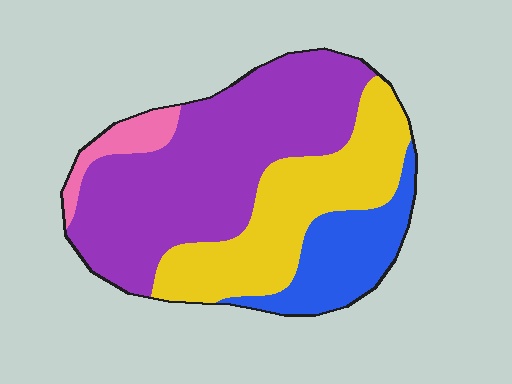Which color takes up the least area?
Pink, at roughly 5%.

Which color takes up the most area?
Purple, at roughly 50%.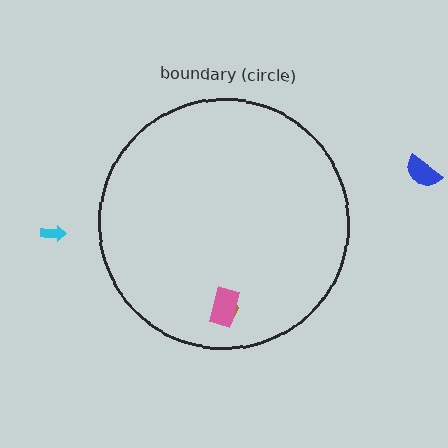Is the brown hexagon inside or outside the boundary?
Inside.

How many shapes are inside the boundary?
2 inside, 2 outside.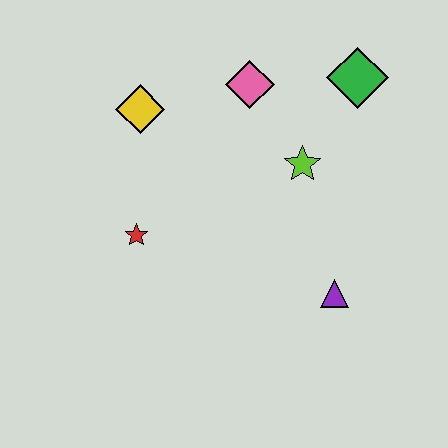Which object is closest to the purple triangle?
The lime star is closest to the purple triangle.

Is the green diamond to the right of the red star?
Yes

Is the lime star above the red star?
Yes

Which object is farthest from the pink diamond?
The purple triangle is farthest from the pink diamond.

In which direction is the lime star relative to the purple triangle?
The lime star is above the purple triangle.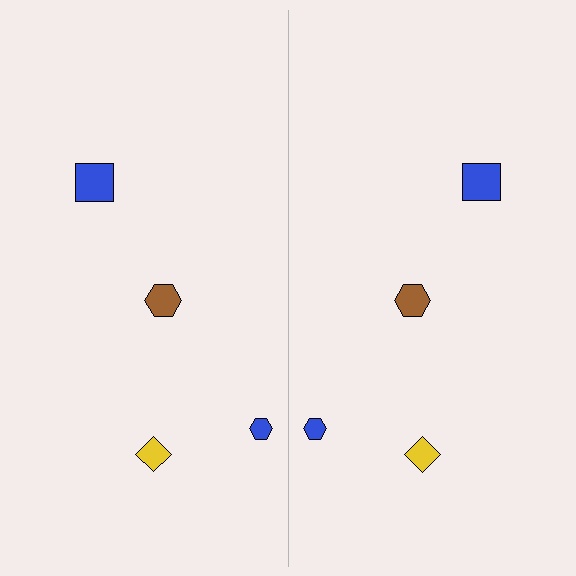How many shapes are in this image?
There are 8 shapes in this image.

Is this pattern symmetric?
Yes, this pattern has bilateral (reflection) symmetry.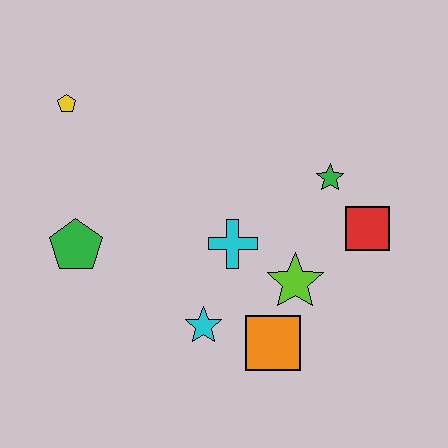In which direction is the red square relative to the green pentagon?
The red square is to the right of the green pentagon.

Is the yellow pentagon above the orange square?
Yes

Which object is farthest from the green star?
The yellow pentagon is farthest from the green star.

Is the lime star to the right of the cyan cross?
Yes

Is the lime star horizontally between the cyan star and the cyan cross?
No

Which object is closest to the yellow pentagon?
The green pentagon is closest to the yellow pentagon.